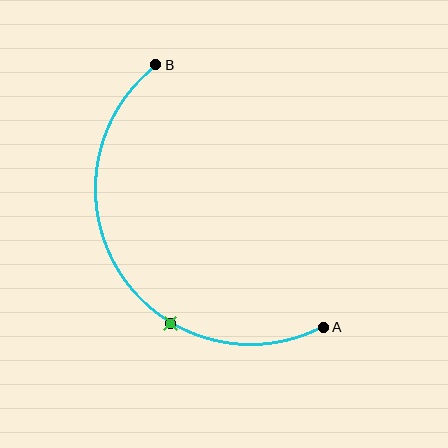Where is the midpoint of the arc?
The arc midpoint is the point on the curve farthest from the straight line joining A and B. It sits to the left of that line.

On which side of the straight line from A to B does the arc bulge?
The arc bulges to the left of the straight line connecting A and B.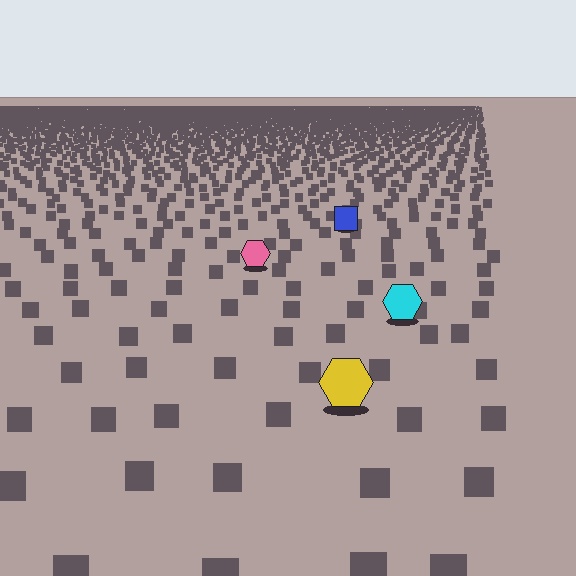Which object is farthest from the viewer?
The blue square is farthest from the viewer. It appears smaller and the ground texture around it is denser.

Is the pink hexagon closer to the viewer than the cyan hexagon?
No. The cyan hexagon is closer — you can tell from the texture gradient: the ground texture is coarser near it.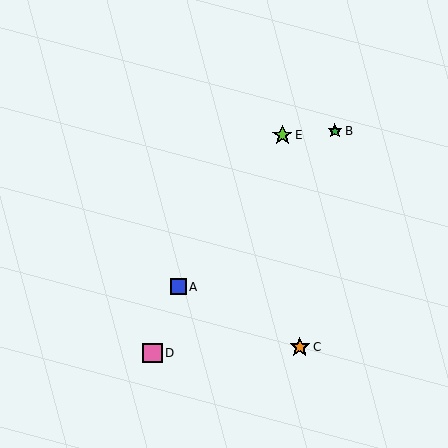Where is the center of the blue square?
The center of the blue square is at (178, 287).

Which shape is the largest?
The orange star (labeled C) is the largest.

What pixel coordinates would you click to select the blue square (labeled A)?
Click at (178, 287) to select the blue square A.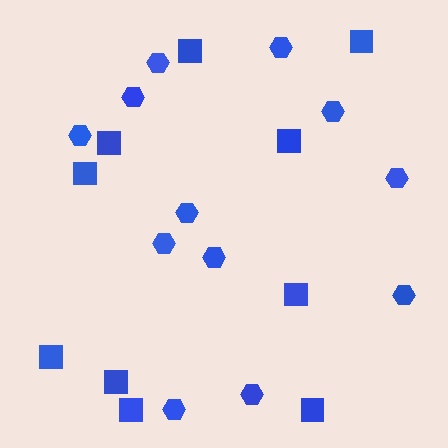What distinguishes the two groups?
There are 2 groups: one group of hexagons (12) and one group of squares (10).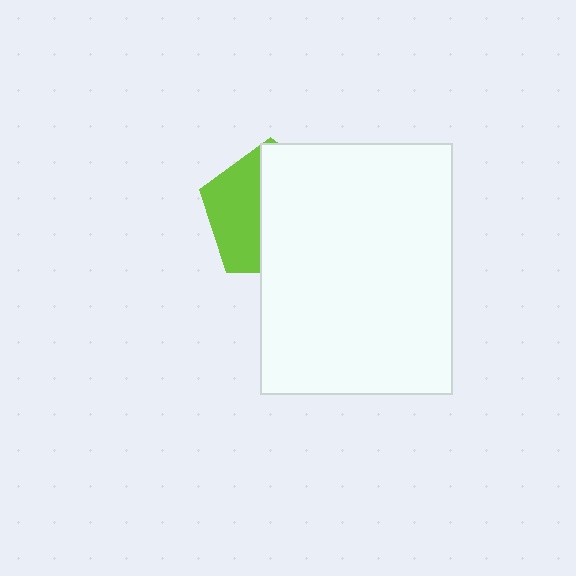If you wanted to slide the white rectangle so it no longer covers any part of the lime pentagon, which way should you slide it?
Slide it right — that is the most direct way to separate the two shapes.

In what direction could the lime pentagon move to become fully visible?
The lime pentagon could move left. That would shift it out from behind the white rectangle entirely.